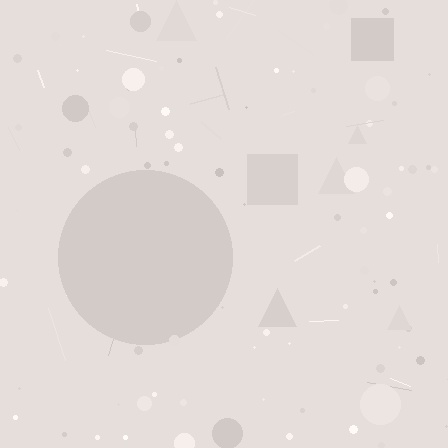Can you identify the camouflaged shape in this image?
The camouflaged shape is a circle.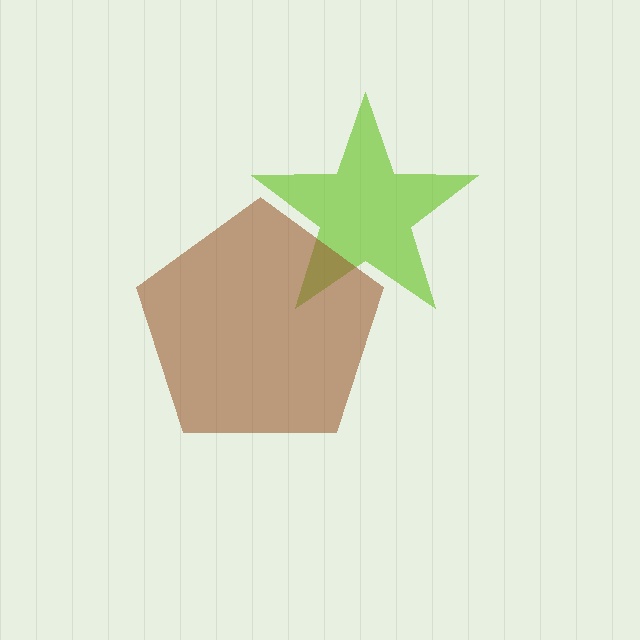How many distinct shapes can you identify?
There are 2 distinct shapes: a lime star, a brown pentagon.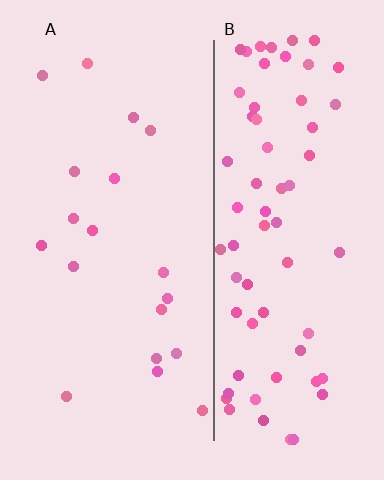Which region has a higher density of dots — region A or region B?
B (the right).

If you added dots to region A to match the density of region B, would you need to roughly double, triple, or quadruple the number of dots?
Approximately quadruple.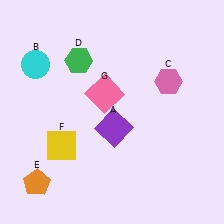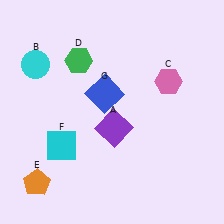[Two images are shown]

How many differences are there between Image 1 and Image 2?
There are 2 differences between the two images.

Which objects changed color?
F changed from yellow to cyan. G changed from pink to blue.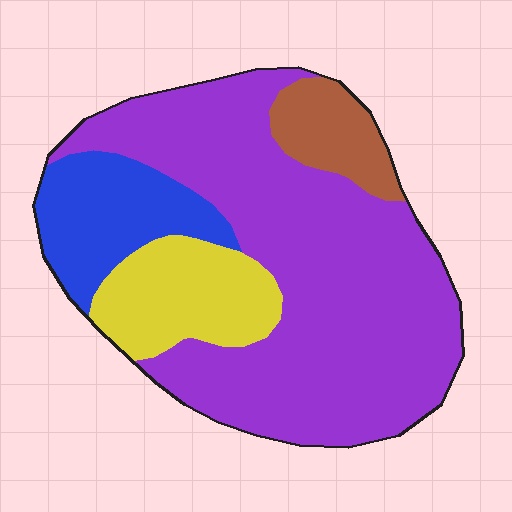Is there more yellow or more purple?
Purple.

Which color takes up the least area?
Brown, at roughly 10%.